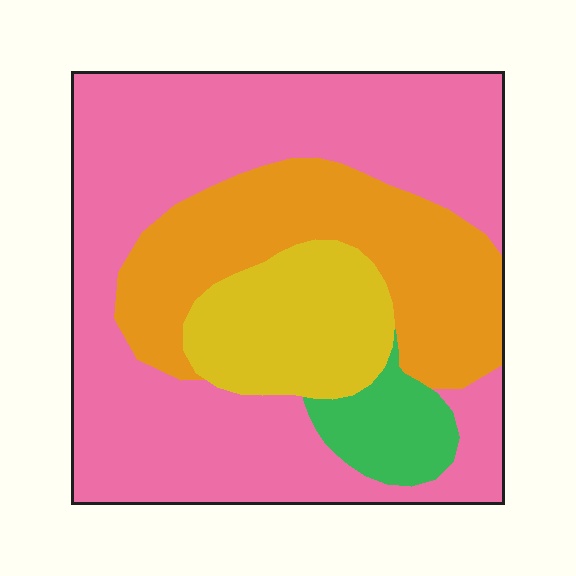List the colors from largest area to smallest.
From largest to smallest: pink, orange, yellow, green.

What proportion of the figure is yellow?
Yellow covers 14% of the figure.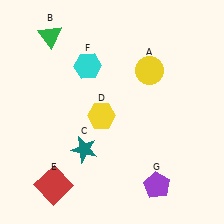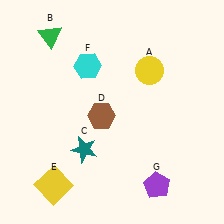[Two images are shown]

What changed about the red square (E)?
In Image 1, E is red. In Image 2, it changed to yellow.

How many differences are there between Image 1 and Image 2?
There are 2 differences between the two images.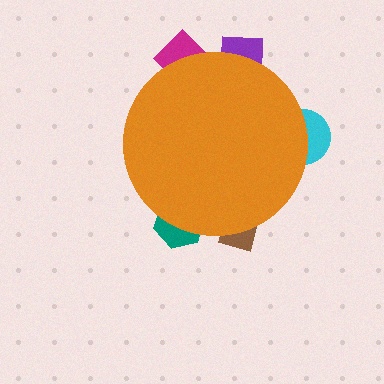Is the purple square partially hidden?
Yes, the purple square is partially hidden behind the orange circle.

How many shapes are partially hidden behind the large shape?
5 shapes are partially hidden.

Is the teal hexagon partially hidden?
Yes, the teal hexagon is partially hidden behind the orange circle.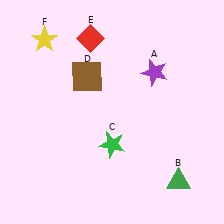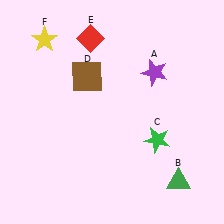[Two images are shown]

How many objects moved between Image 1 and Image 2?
1 object moved between the two images.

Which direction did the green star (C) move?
The green star (C) moved right.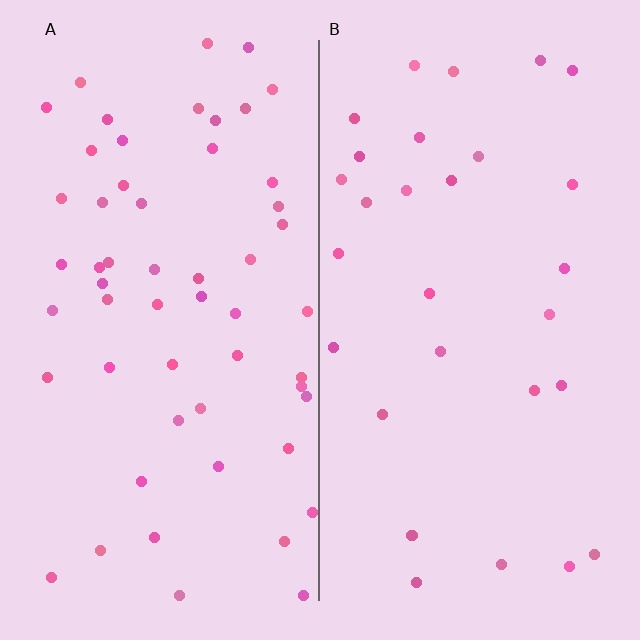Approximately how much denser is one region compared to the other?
Approximately 1.8× — region A over region B.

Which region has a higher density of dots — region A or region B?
A (the left).